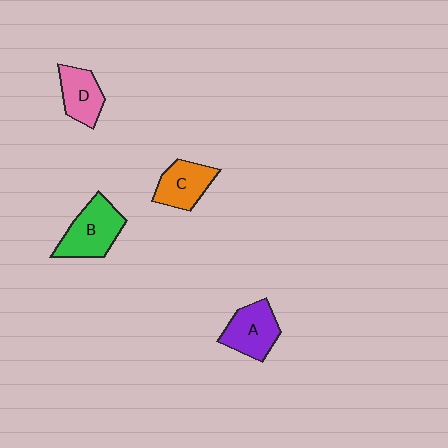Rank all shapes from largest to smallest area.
From largest to smallest: B (green), A (purple), C (orange), D (pink).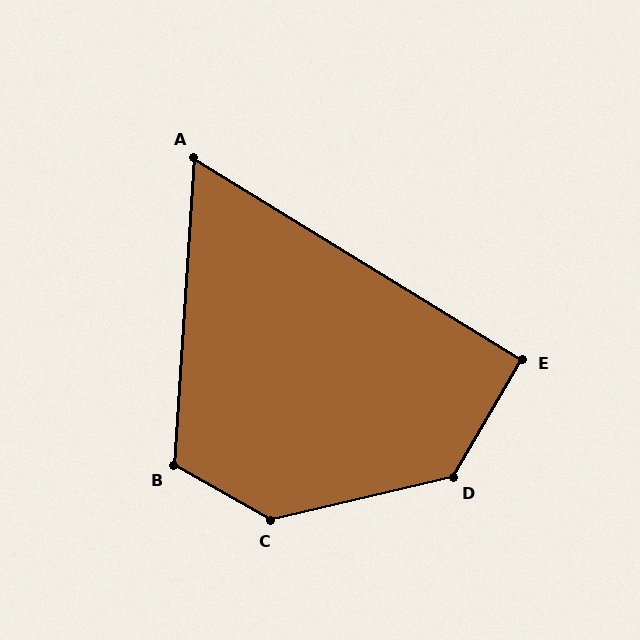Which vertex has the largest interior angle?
C, at approximately 137 degrees.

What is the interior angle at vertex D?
Approximately 134 degrees (obtuse).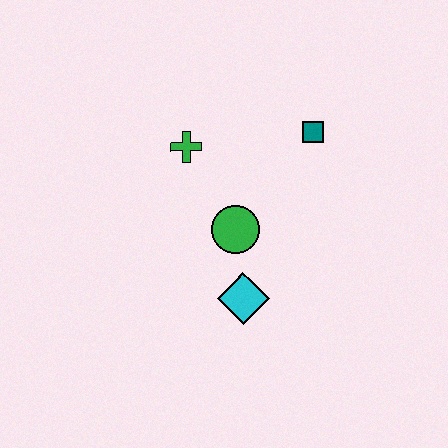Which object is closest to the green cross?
The green circle is closest to the green cross.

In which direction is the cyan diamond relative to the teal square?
The cyan diamond is below the teal square.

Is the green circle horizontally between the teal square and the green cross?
Yes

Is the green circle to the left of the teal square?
Yes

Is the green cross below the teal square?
Yes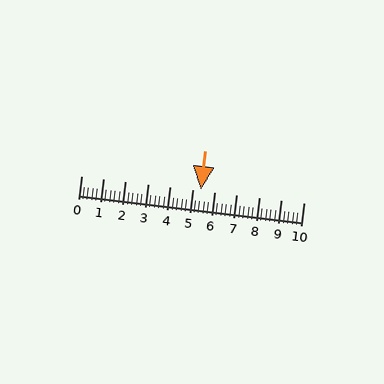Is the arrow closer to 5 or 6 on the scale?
The arrow is closer to 5.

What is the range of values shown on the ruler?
The ruler shows values from 0 to 10.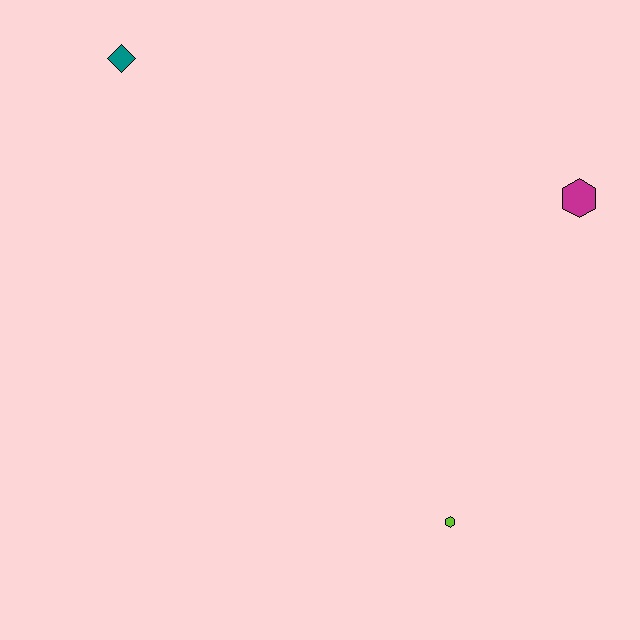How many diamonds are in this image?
There is 1 diamond.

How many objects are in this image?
There are 3 objects.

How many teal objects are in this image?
There is 1 teal object.